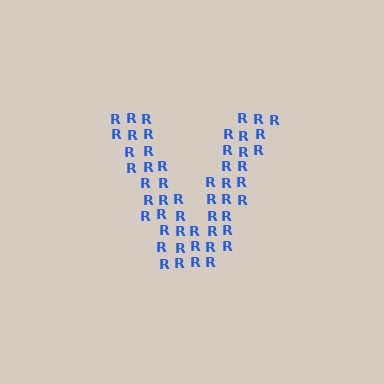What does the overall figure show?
The overall figure shows the letter V.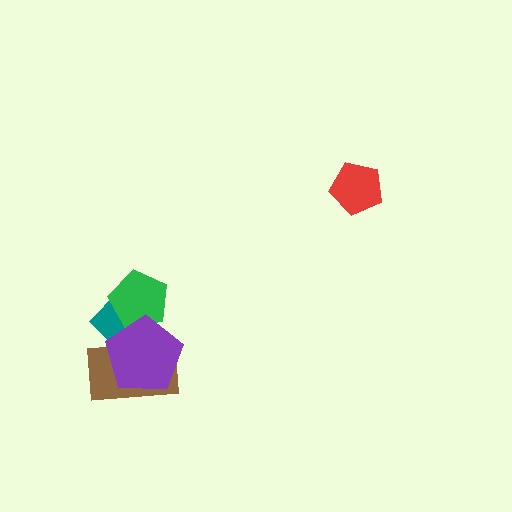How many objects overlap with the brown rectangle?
2 objects overlap with the brown rectangle.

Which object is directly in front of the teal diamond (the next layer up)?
The brown rectangle is directly in front of the teal diamond.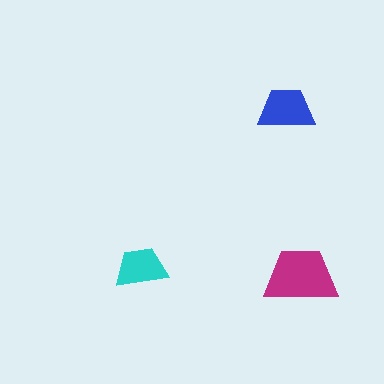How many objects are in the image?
There are 3 objects in the image.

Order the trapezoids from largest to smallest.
the magenta one, the blue one, the cyan one.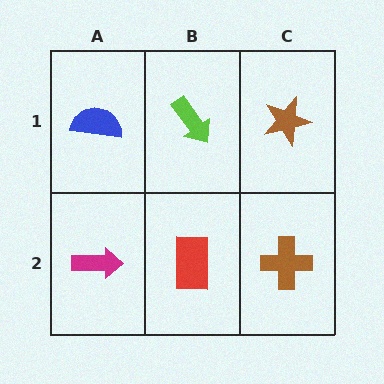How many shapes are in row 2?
3 shapes.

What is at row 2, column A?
A magenta arrow.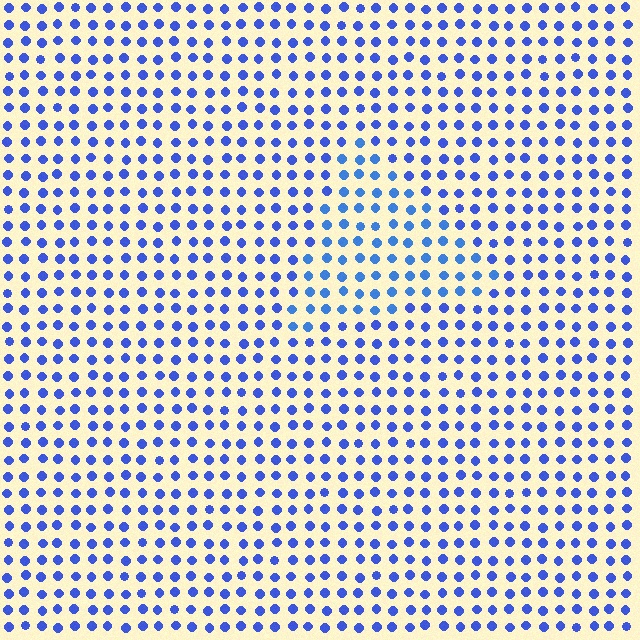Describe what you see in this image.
The image is filled with small blue elements in a uniform arrangement. A triangle-shaped region is visible where the elements are tinted to a slightly different hue, forming a subtle color boundary.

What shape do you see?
I see a triangle.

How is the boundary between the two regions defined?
The boundary is defined purely by a slight shift in hue (about 16 degrees). Spacing, size, and orientation are identical on both sides.